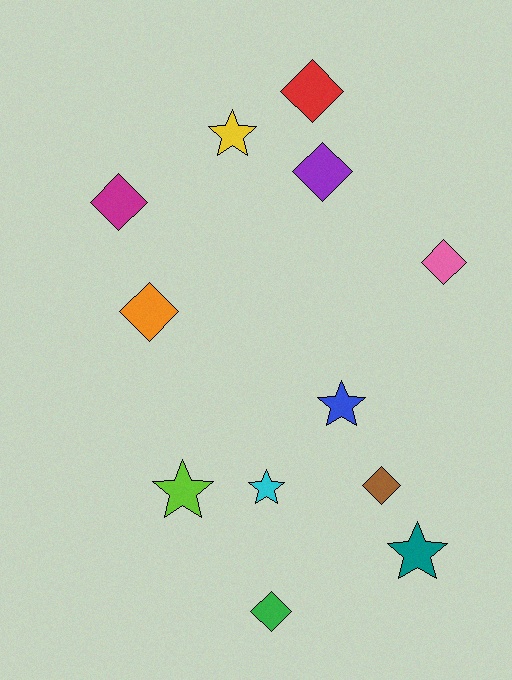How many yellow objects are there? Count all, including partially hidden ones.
There is 1 yellow object.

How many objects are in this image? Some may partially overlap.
There are 12 objects.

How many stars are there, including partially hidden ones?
There are 5 stars.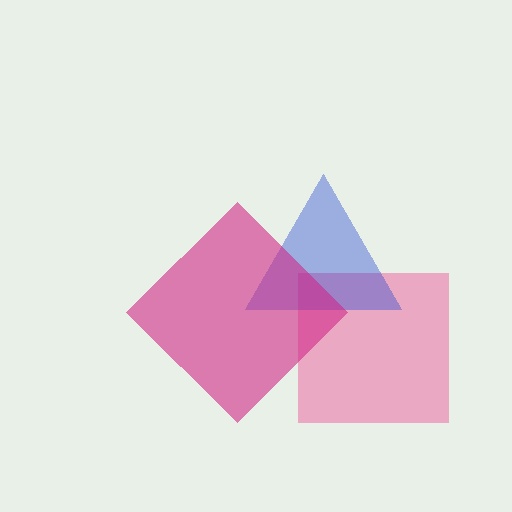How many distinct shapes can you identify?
There are 3 distinct shapes: a pink square, a blue triangle, a magenta diamond.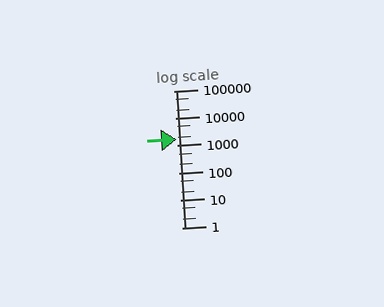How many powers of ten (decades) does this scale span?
The scale spans 5 decades, from 1 to 100000.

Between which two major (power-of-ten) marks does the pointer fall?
The pointer is between 1000 and 10000.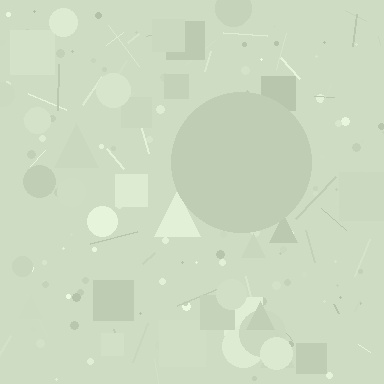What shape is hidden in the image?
A circle is hidden in the image.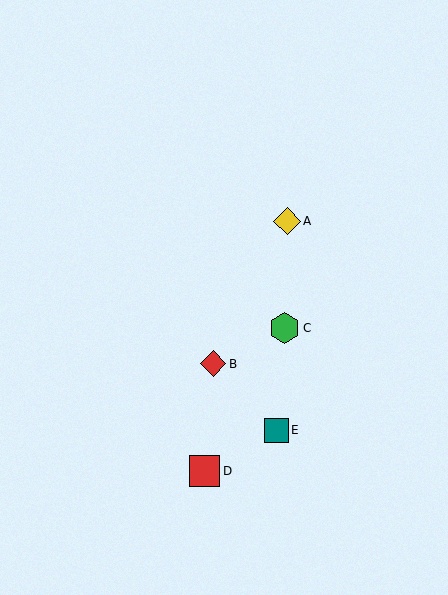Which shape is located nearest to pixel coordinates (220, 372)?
The red diamond (labeled B) at (213, 364) is nearest to that location.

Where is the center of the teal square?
The center of the teal square is at (276, 430).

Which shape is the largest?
The green hexagon (labeled C) is the largest.